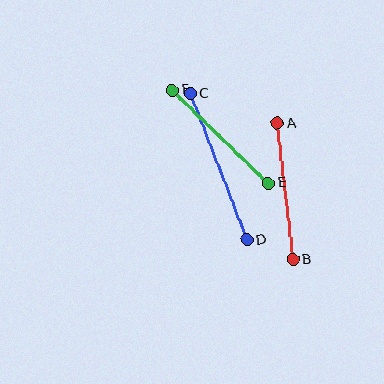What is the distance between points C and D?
The distance is approximately 157 pixels.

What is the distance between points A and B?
The distance is approximately 137 pixels.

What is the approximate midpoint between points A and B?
The midpoint is at approximately (285, 192) pixels.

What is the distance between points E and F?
The distance is approximately 134 pixels.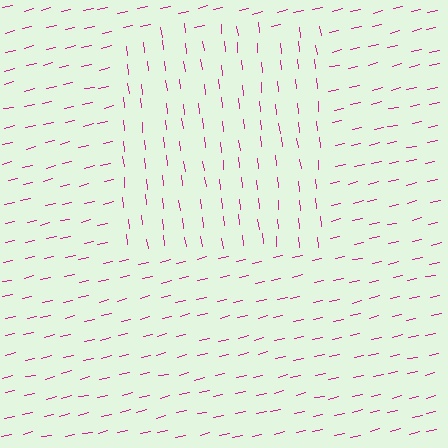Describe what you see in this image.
The image is filled with small magenta line segments. A rectangle region in the image has lines oriented differently from the surrounding lines, creating a visible texture boundary.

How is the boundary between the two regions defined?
The boundary is defined purely by a change in line orientation (approximately 84 degrees difference). All lines are the same color and thickness.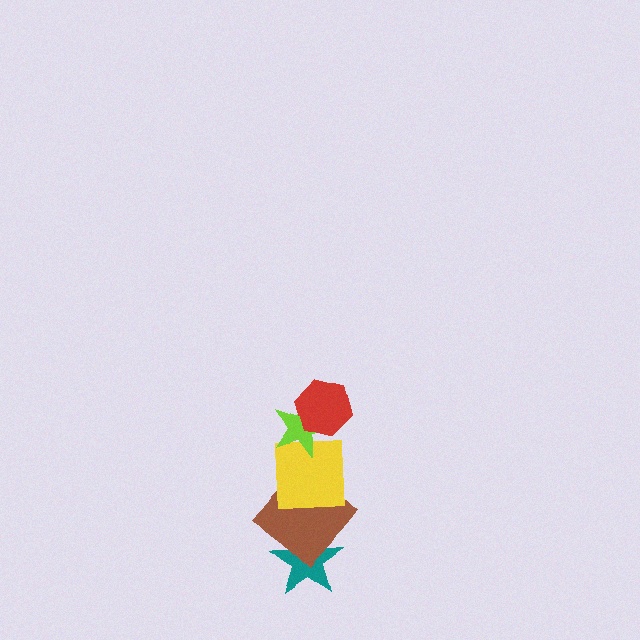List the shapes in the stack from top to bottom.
From top to bottom: the red hexagon, the lime star, the yellow square, the brown diamond, the teal star.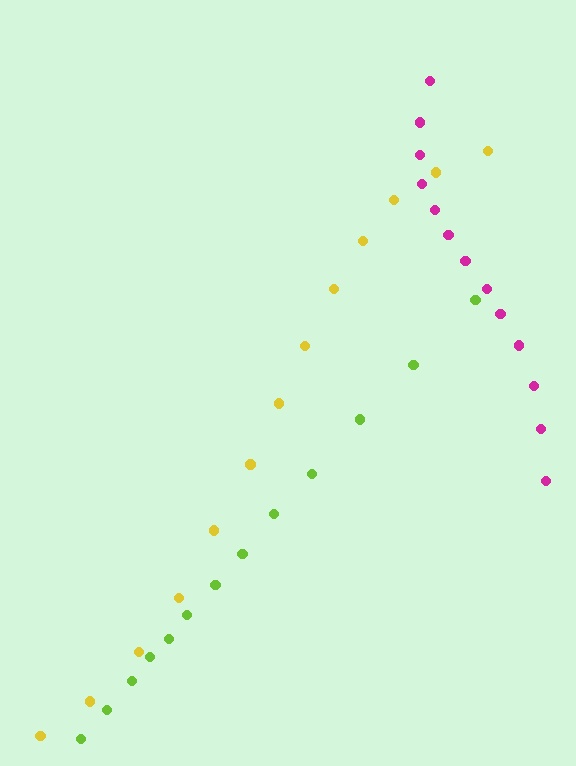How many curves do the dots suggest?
There are 3 distinct paths.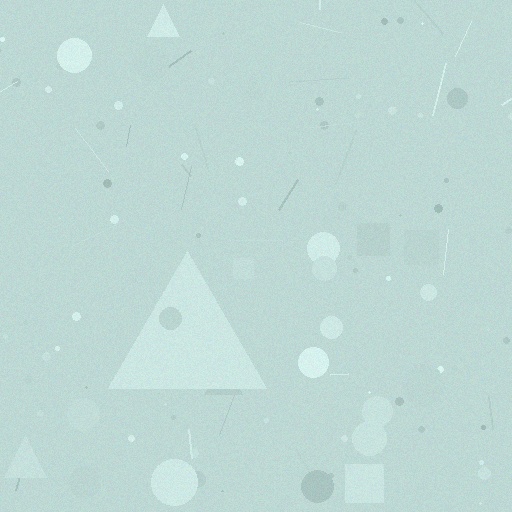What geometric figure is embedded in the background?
A triangle is embedded in the background.